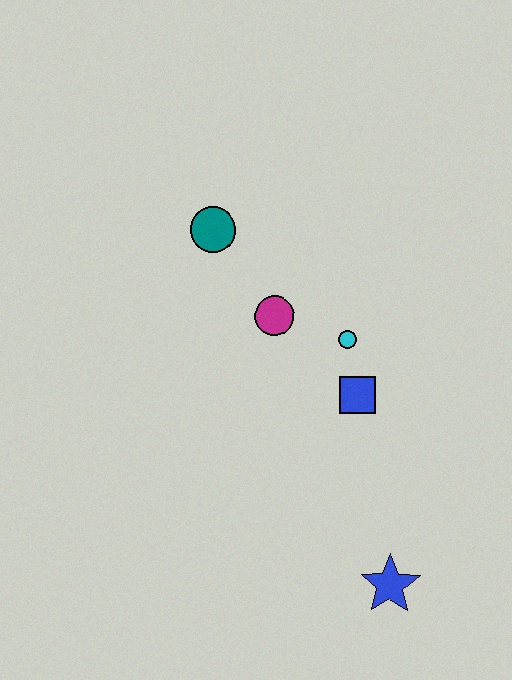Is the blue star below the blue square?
Yes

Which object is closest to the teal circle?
The magenta circle is closest to the teal circle.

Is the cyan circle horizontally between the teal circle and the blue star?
Yes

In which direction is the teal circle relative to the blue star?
The teal circle is above the blue star.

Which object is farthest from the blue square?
The teal circle is farthest from the blue square.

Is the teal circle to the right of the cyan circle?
No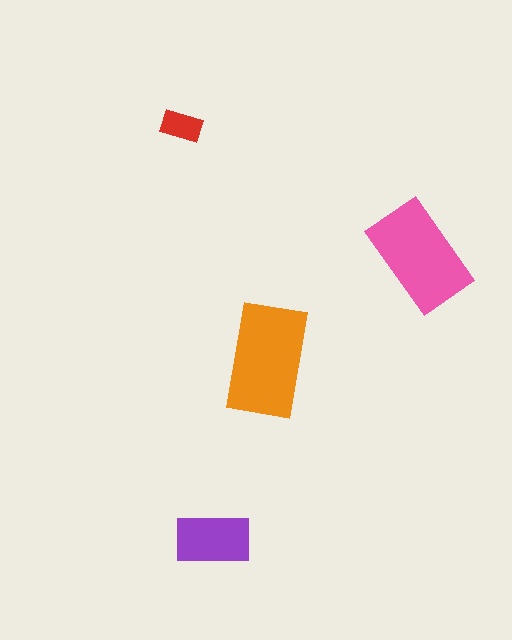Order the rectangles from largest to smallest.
the orange one, the pink one, the purple one, the red one.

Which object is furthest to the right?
The pink rectangle is rightmost.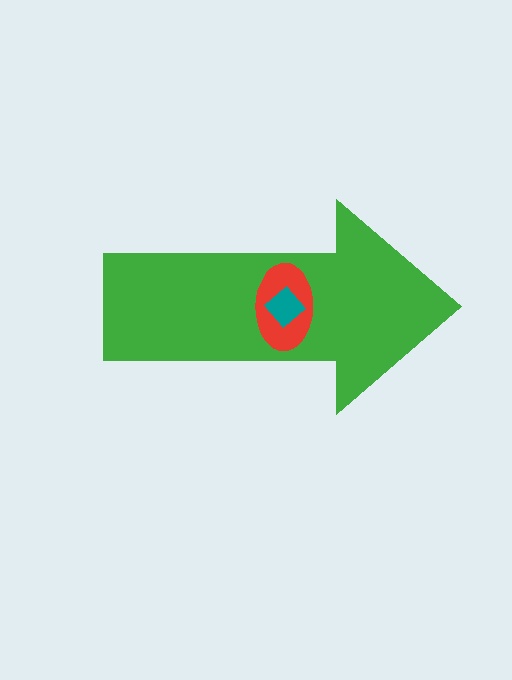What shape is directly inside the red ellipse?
The teal diamond.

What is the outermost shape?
The green arrow.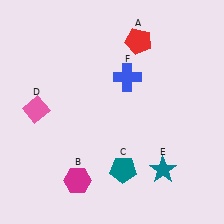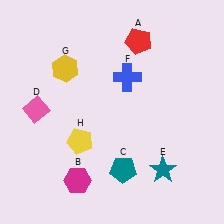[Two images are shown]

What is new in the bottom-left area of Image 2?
A yellow pentagon (H) was added in the bottom-left area of Image 2.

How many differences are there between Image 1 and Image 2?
There are 2 differences between the two images.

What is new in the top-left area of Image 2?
A yellow hexagon (G) was added in the top-left area of Image 2.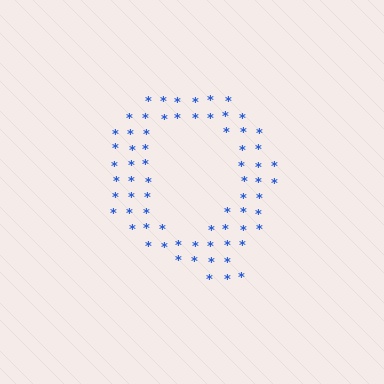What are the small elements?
The small elements are asterisks.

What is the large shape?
The large shape is the letter Q.